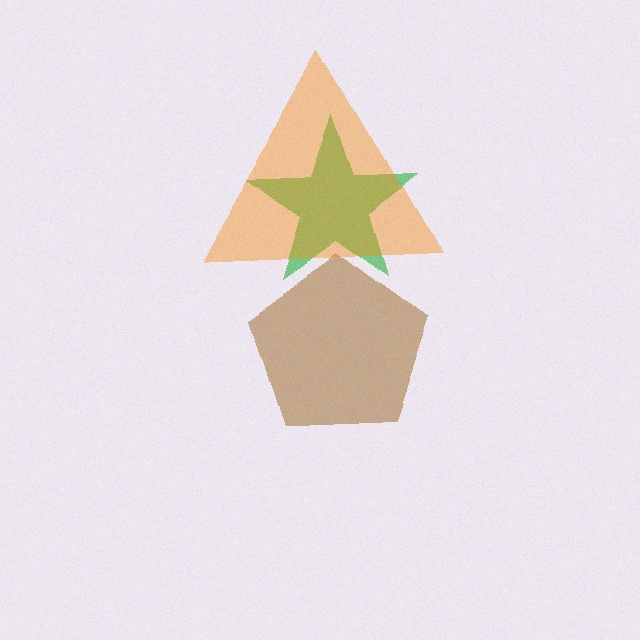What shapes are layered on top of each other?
The layered shapes are: a green star, a brown pentagon, an orange triangle.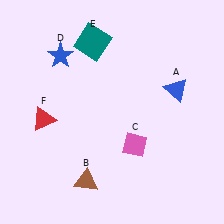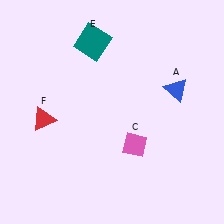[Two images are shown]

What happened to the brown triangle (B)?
The brown triangle (B) was removed in Image 2. It was in the bottom-left area of Image 1.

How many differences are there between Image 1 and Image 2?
There are 2 differences between the two images.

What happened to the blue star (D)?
The blue star (D) was removed in Image 2. It was in the top-left area of Image 1.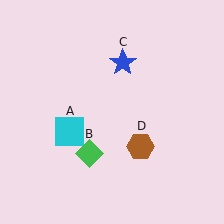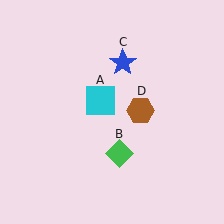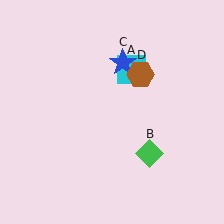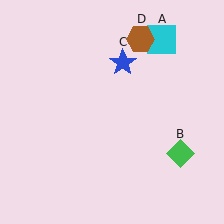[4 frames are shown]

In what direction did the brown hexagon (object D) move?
The brown hexagon (object D) moved up.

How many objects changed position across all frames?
3 objects changed position: cyan square (object A), green diamond (object B), brown hexagon (object D).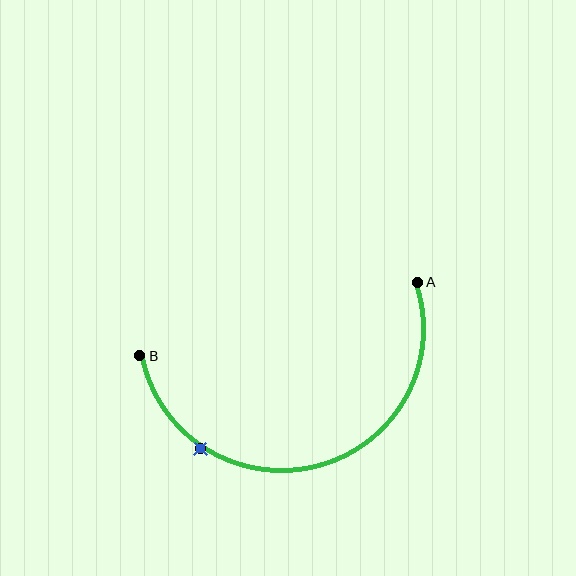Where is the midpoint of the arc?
The arc midpoint is the point on the curve farthest from the straight line joining A and B. It sits below that line.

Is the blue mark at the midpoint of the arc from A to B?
No. The blue mark lies on the arc but is closer to endpoint B. The arc midpoint would be at the point on the curve equidistant along the arc from both A and B.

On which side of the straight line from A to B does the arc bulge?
The arc bulges below the straight line connecting A and B.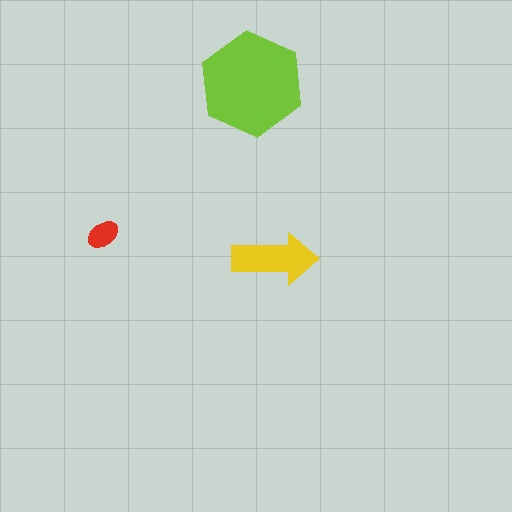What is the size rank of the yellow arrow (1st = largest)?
2nd.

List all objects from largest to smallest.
The lime hexagon, the yellow arrow, the red ellipse.